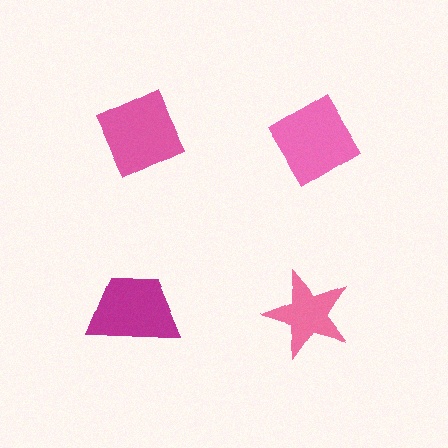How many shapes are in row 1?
2 shapes.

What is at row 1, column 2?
A pink diamond.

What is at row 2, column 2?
A pink star.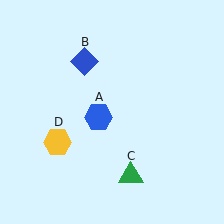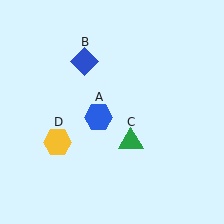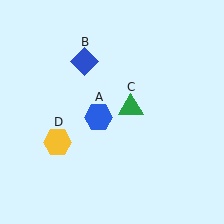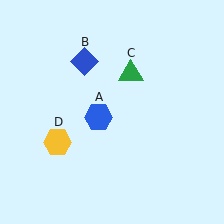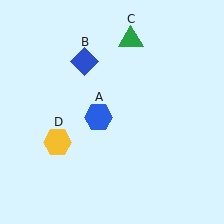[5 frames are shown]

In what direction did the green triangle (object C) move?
The green triangle (object C) moved up.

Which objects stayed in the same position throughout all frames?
Blue hexagon (object A) and blue diamond (object B) and yellow hexagon (object D) remained stationary.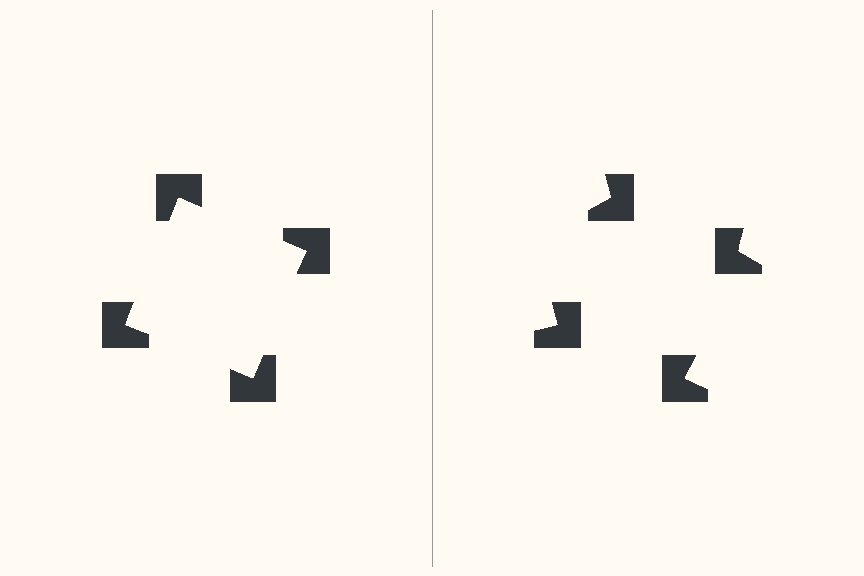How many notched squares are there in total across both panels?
8 — 4 on each side.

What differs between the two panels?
The notched squares are positioned identically on both sides; only the wedge orientations differ. On the left they align to a square; on the right they are misaligned.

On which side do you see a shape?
An illusory square appears on the left side. On the right side the wedge cuts are rotated, so no coherent shape forms.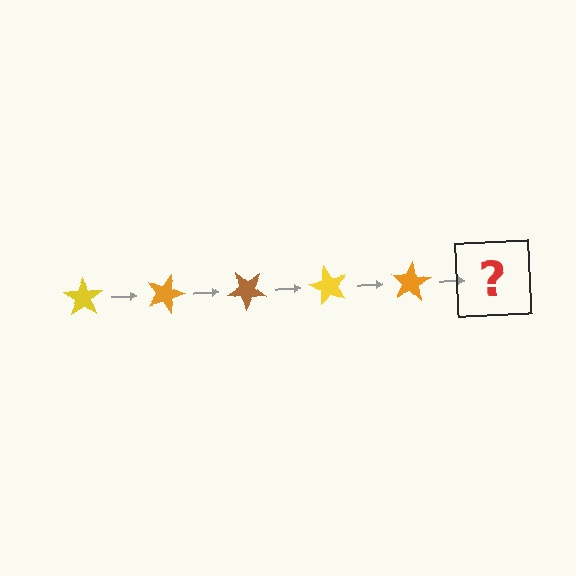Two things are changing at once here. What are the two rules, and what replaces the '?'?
The two rules are that it rotates 20 degrees each step and the color cycles through yellow, orange, and brown. The '?' should be a brown star, rotated 100 degrees from the start.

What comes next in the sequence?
The next element should be a brown star, rotated 100 degrees from the start.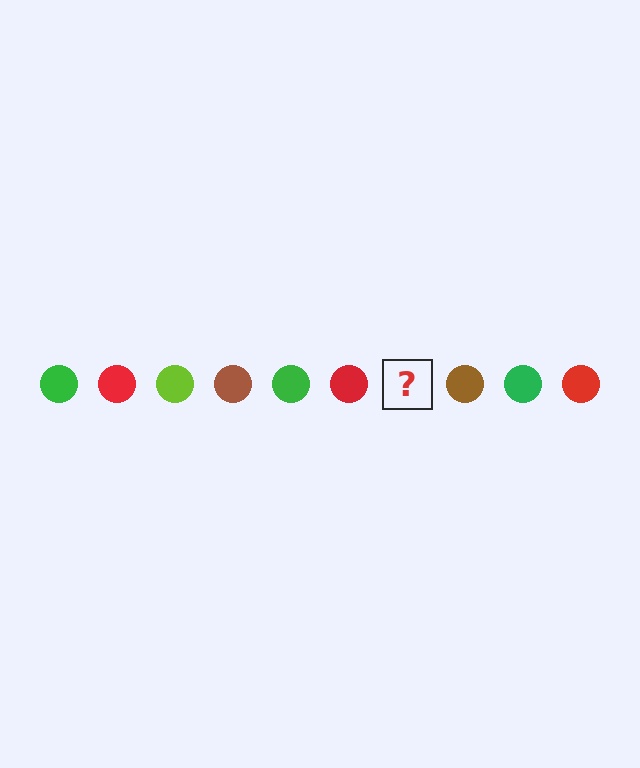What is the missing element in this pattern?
The missing element is a lime circle.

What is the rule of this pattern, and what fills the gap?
The rule is that the pattern cycles through green, red, lime, brown circles. The gap should be filled with a lime circle.